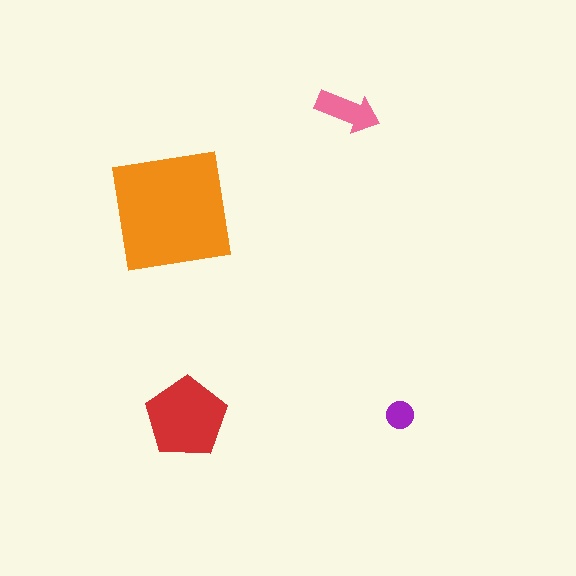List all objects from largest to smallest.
The orange square, the red pentagon, the pink arrow, the purple circle.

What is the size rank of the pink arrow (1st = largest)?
3rd.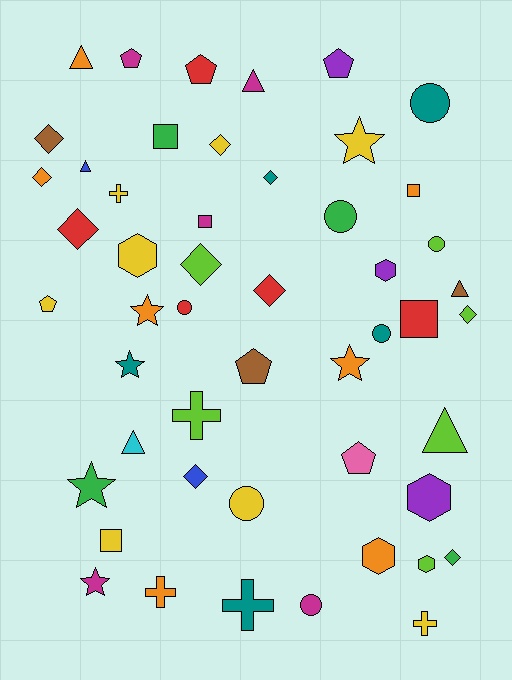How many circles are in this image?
There are 7 circles.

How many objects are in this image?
There are 50 objects.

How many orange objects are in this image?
There are 7 orange objects.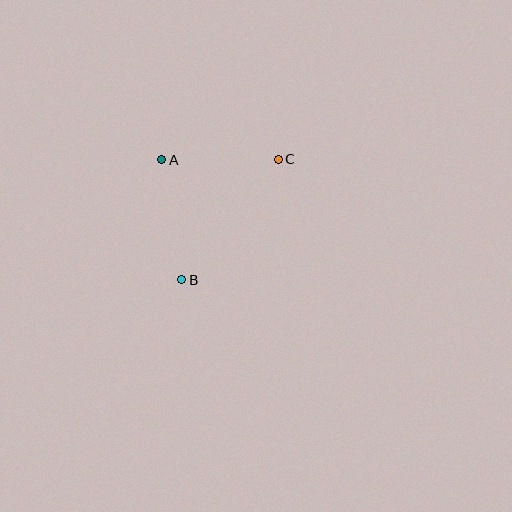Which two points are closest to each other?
Points A and C are closest to each other.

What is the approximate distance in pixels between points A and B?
The distance between A and B is approximately 122 pixels.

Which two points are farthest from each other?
Points B and C are farthest from each other.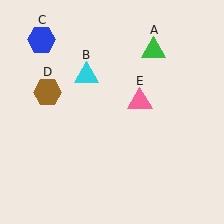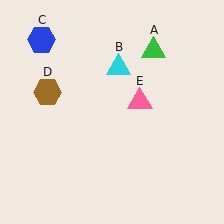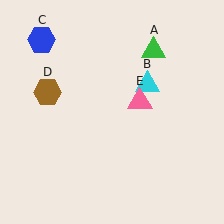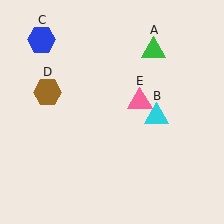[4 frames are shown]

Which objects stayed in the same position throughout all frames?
Green triangle (object A) and blue hexagon (object C) and brown hexagon (object D) and pink triangle (object E) remained stationary.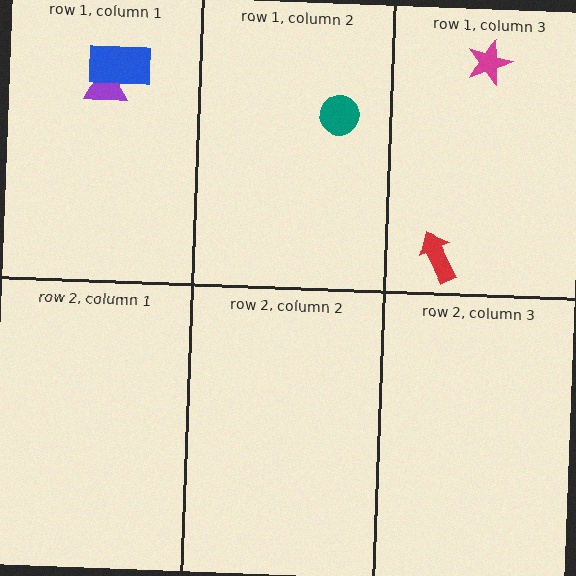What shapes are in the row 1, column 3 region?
The magenta star, the red arrow.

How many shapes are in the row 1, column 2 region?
1.